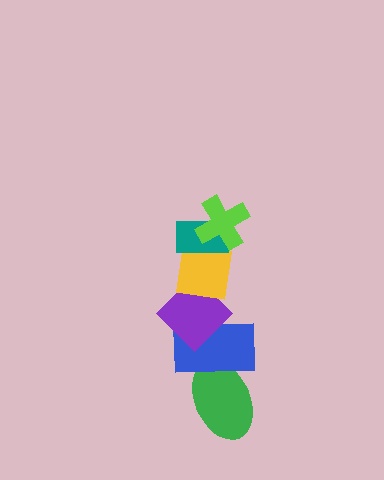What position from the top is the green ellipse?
The green ellipse is 6th from the top.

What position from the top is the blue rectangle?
The blue rectangle is 5th from the top.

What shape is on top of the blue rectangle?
The purple diamond is on top of the blue rectangle.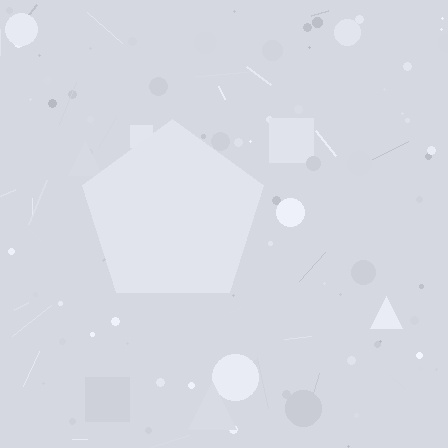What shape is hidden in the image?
A pentagon is hidden in the image.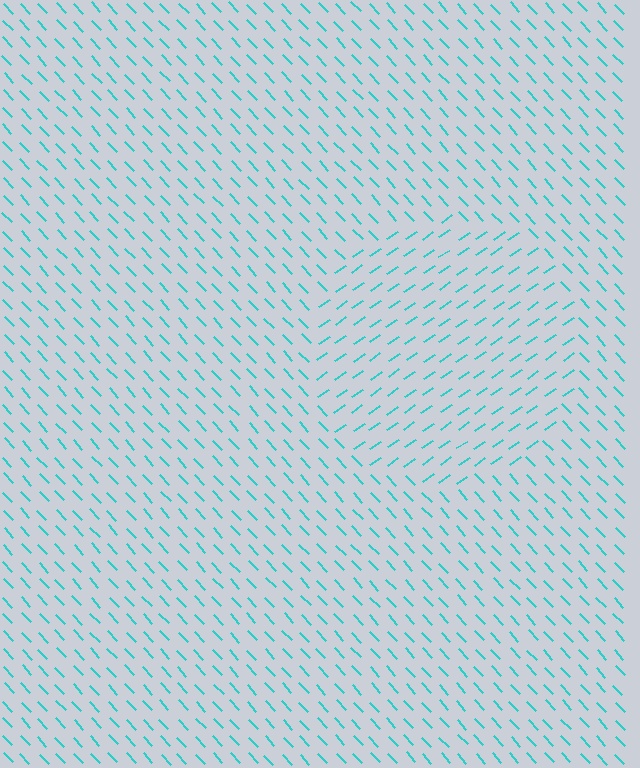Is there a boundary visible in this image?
Yes, there is a texture boundary formed by a change in line orientation.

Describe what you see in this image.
The image is filled with small cyan line segments. A circle region in the image has lines oriented differently from the surrounding lines, creating a visible texture boundary.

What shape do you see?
I see a circle.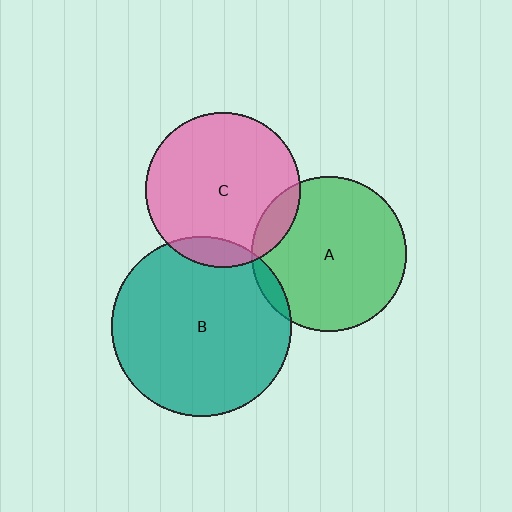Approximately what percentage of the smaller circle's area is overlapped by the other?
Approximately 10%.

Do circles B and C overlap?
Yes.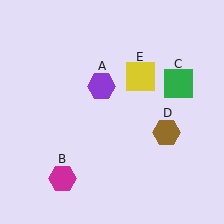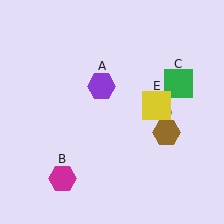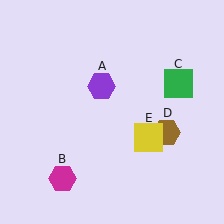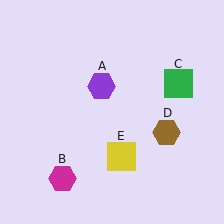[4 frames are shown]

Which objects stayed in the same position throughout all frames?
Purple hexagon (object A) and magenta hexagon (object B) and green square (object C) and brown hexagon (object D) remained stationary.